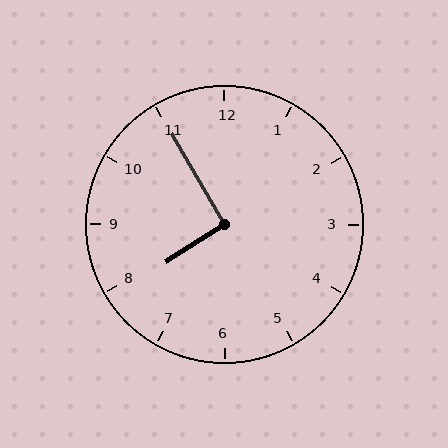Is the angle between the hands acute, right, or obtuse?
It is right.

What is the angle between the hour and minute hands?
Approximately 92 degrees.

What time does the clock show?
7:55.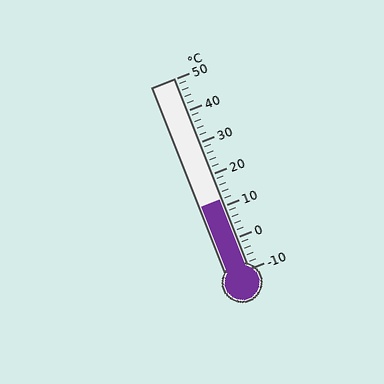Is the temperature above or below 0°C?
The temperature is above 0°C.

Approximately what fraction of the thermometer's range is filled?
The thermometer is filled to approximately 35% of its range.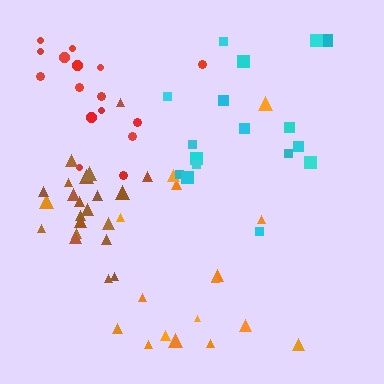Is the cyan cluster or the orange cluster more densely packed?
Cyan.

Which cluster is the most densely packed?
Brown.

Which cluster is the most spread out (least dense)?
Orange.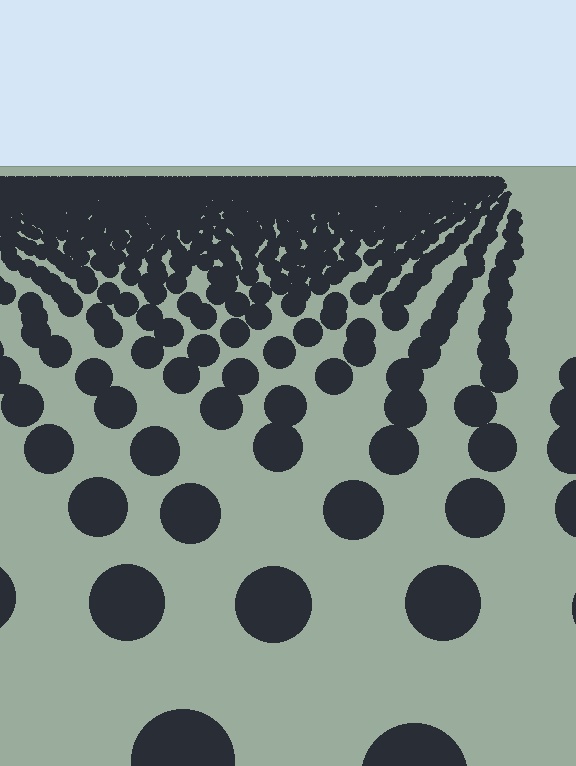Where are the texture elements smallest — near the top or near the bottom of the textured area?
Near the top.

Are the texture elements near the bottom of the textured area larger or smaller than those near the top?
Larger. Near the bottom, elements are closer to the viewer and appear at a bigger on-screen size.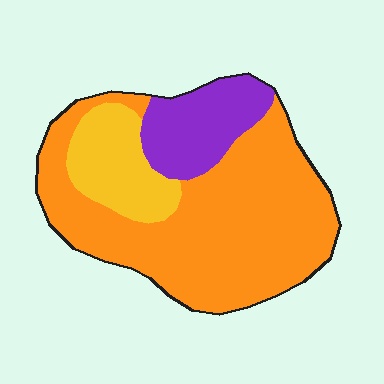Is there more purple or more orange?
Orange.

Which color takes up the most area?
Orange, at roughly 65%.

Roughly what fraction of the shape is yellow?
Yellow covers around 15% of the shape.